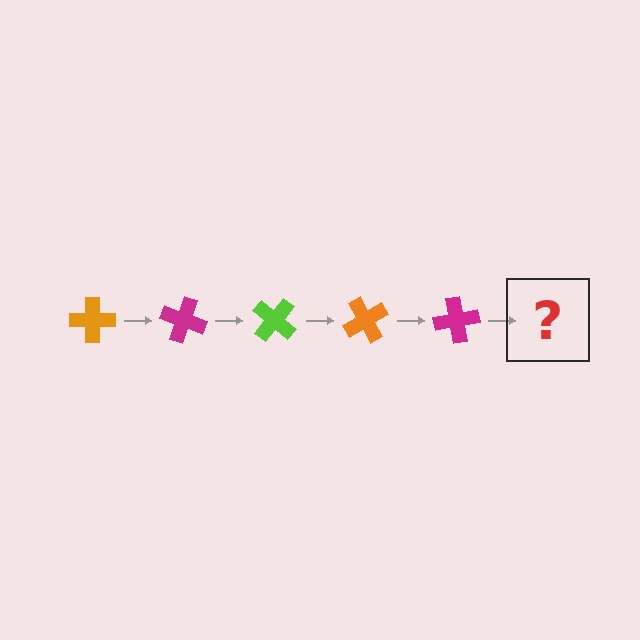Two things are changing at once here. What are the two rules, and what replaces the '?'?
The two rules are that it rotates 20 degrees each step and the color cycles through orange, magenta, and lime. The '?' should be a lime cross, rotated 100 degrees from the start.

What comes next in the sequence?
The next element should be a lime cross, rotated 100 degrees from the start.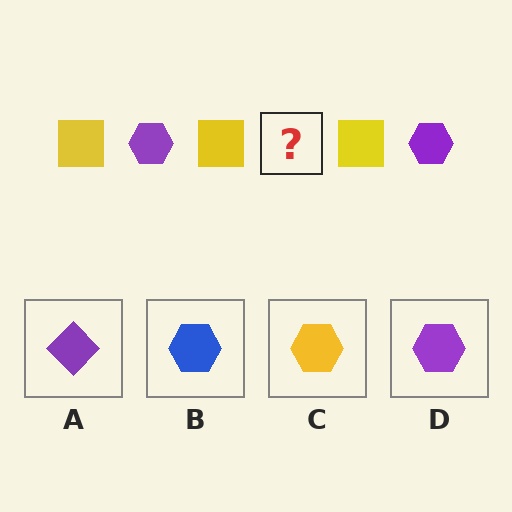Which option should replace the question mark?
Option D.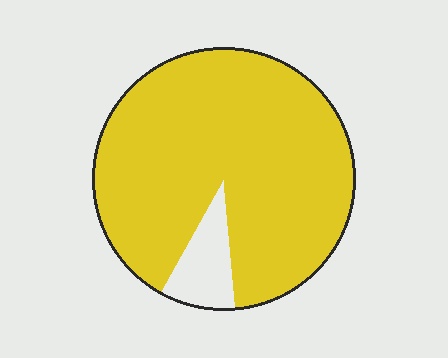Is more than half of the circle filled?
Yes.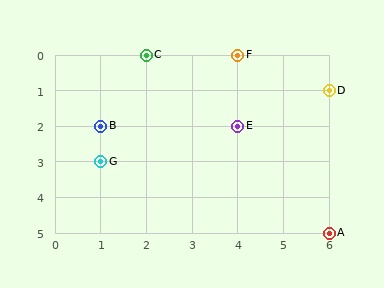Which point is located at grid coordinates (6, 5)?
Point A is at (6, 5).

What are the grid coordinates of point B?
Point B is at grid coordinates (1, 2).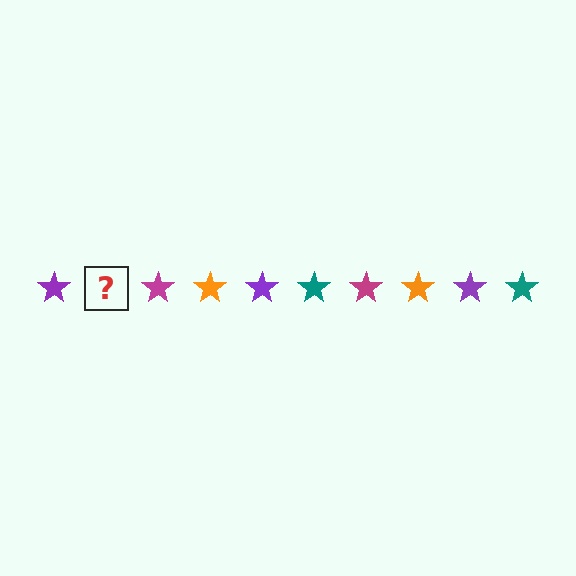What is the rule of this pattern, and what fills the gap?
The rule is that the pattern cycles through purple, teal, magenta, orange stars. The gap should be filled with a teal star.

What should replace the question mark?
The question mark should be replaced with a teal star.